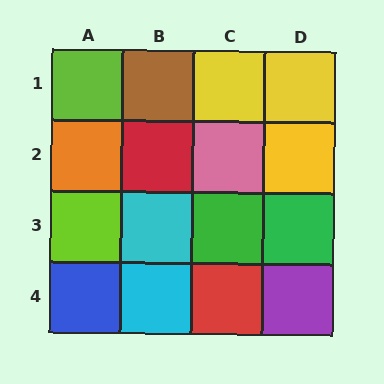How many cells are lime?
2 cells are lime.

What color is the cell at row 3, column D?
Green.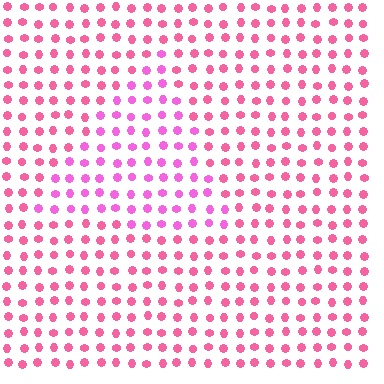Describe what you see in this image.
The image is filled with small pink elements in a uniform arrangement. A triangle-shaped region is visible where the elements are tinted to a slightly different hue, forming a subtle color boundary.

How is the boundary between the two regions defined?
The boundary is defined purely by a slight shift in hue (about 27 degrees). Spacing, size, and orientation are identical on both sides.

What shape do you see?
I see a triangle.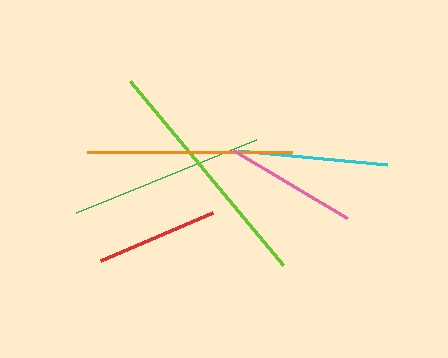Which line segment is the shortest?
The red line is the shortest at approximately 123 pixels.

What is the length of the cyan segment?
The cyan segment is approximately 149 pixels long.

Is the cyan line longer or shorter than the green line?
The green line is longer than the cyan line.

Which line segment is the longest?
The lime line is the longest at approximately 239 pixels.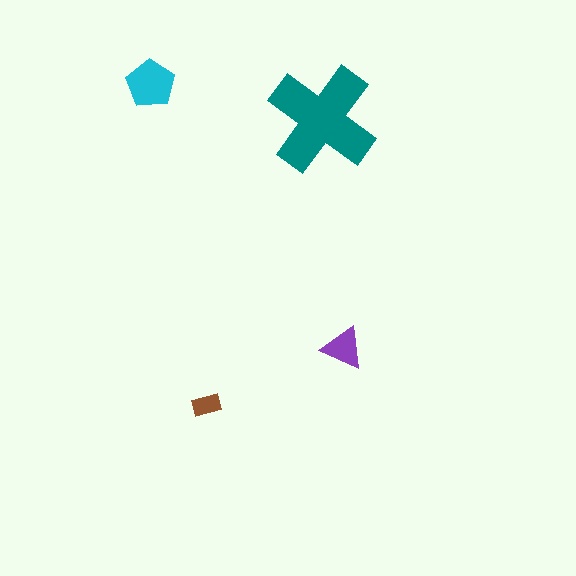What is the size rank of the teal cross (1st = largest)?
1st.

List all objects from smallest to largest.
The brown rectangle, the purple triangle, the cyan pentagon, the teal cross.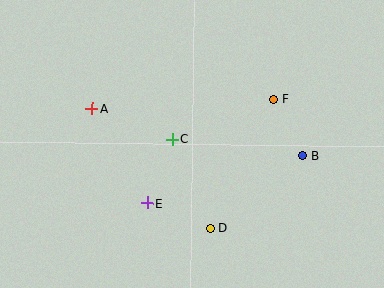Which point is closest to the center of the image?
Point C at (172, 139) is closest to the center.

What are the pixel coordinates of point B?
Point B is at (302, 155).